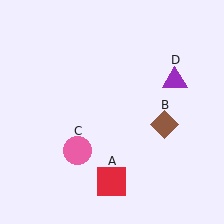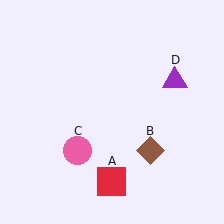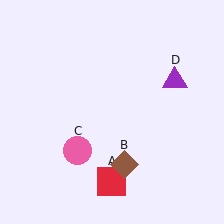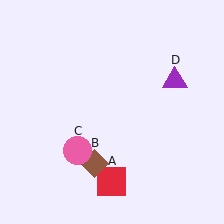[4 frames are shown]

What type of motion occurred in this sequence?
The brown diamond (object B) rotated clockwise around the center of the scene.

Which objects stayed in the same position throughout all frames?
Red square (object A) and pink circle (object C) and purple triangle (object D) remained stationary.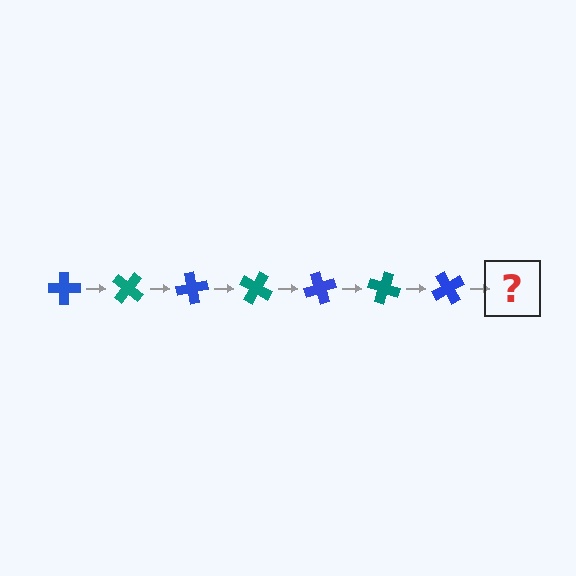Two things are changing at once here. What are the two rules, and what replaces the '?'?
The two rules are that it rotates 40 degrees each step and the color cycles through blue and teal. The '?' should be a teal cross, rotated 280 degrees from the start.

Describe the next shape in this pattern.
It should be a teal cross, rotated 280 degrees from the start.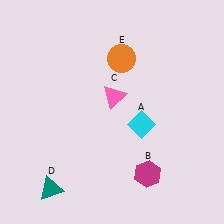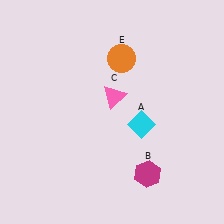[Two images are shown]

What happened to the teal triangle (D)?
The teal triangle (D) was removed in Image 2. It was in the bottom-left area of Image 1.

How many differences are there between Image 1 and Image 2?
There is 1 difference between the two images.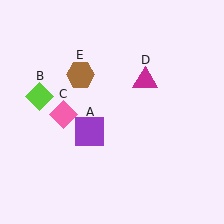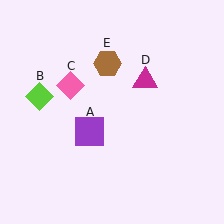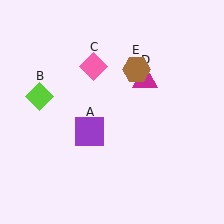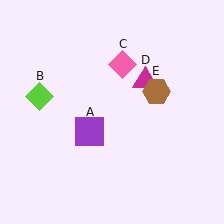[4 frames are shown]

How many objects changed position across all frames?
2 objects changed position: pink diamond (object C), brown hexagon (object E).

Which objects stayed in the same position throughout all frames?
Purple square (object A) and lime diamond (object B) and magenta triangle (object D) remained stationary.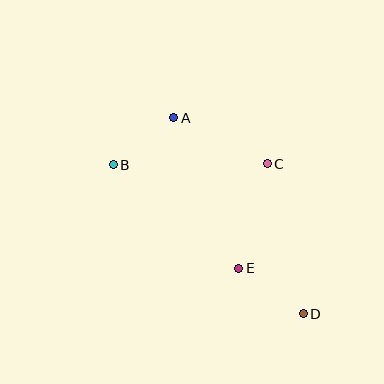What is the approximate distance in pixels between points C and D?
The distance between C and D is approximately 154 pixels.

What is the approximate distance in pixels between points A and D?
The distance between A and D is approximately 235 pixels.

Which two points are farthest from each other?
Points B and D are farthest from each other.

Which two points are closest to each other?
Points A and B are closest to each other.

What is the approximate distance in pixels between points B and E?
The distance between B and E is approximately 163 pixels.